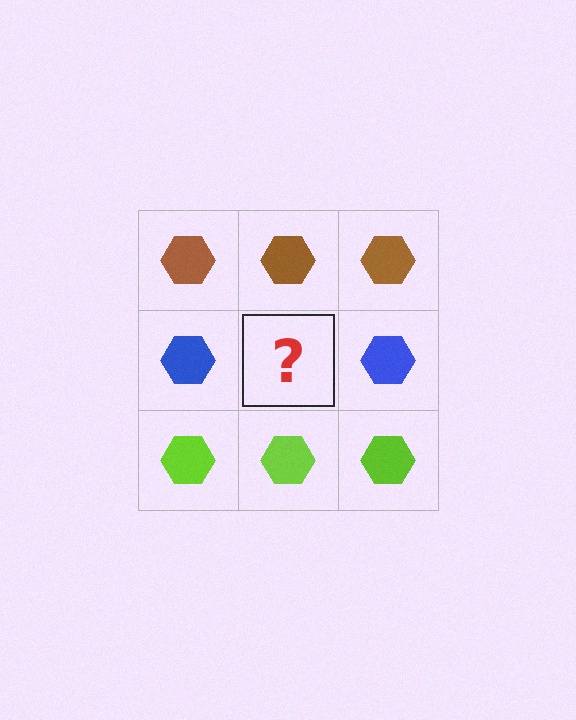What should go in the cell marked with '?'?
The missing cell should contain a blue hexagon.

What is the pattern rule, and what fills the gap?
The rule is that each row has a consistent color. The gap should be filled with a blue hexagon.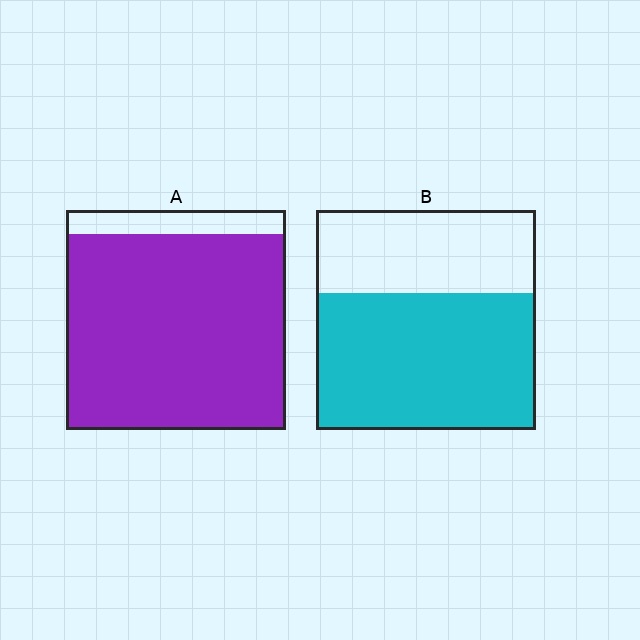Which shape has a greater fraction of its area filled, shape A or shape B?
Shape A.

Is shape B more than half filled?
Yes.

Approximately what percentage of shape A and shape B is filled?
A is approximately 90% and B is approximately 60%.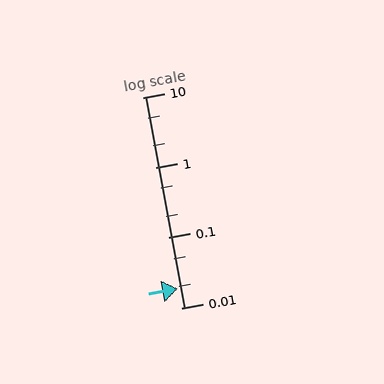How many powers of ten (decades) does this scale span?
The scale spans 3 decades, from 0.01 to 10.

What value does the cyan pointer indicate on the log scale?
The pointer indicates approximately 0.019.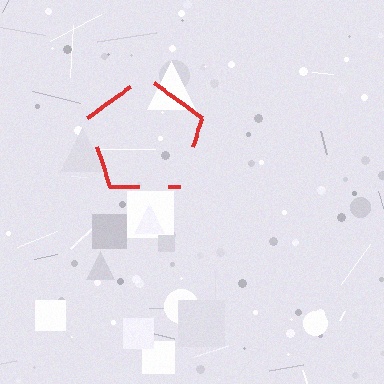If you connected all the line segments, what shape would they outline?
They would outline a pentagon.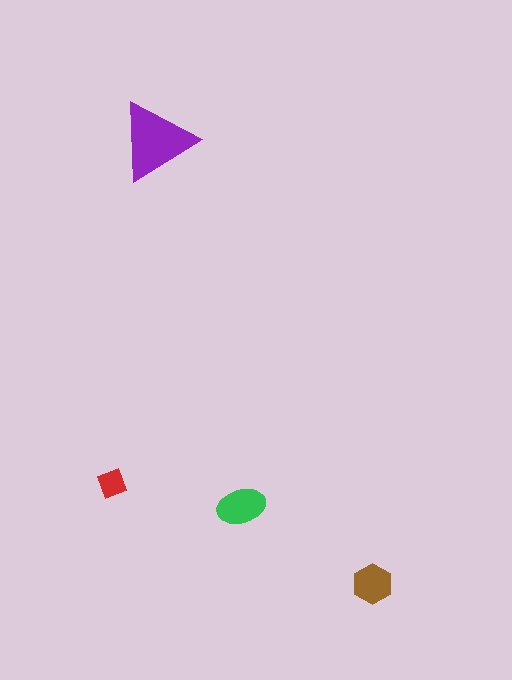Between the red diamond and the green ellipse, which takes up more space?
The green ellipse.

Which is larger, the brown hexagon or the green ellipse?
The green ellipse.